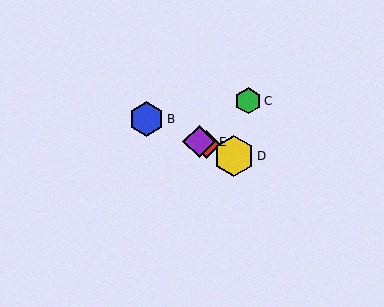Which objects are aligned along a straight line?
Objects A, B, D, E are aligned along a straight line.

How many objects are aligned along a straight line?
4 objects (A, B, D, E) are aligned along a straight line.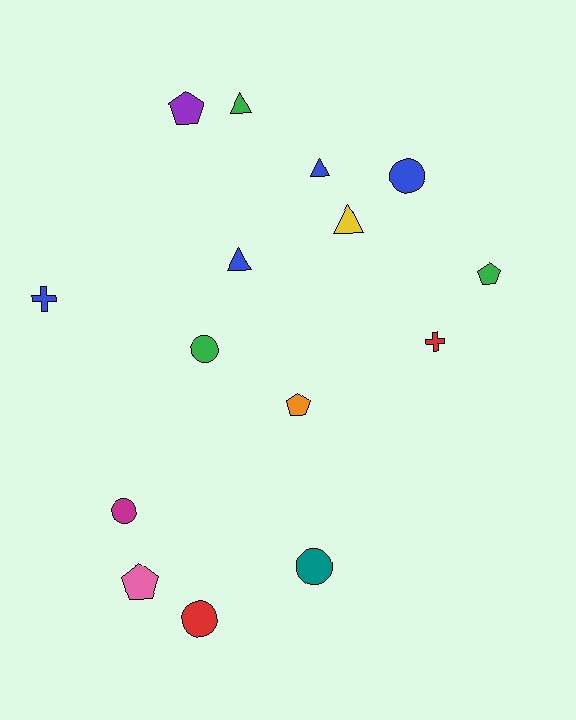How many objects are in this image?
There are 15 objects.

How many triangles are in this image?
There are 4 triangles.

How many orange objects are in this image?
There is 1 orange object.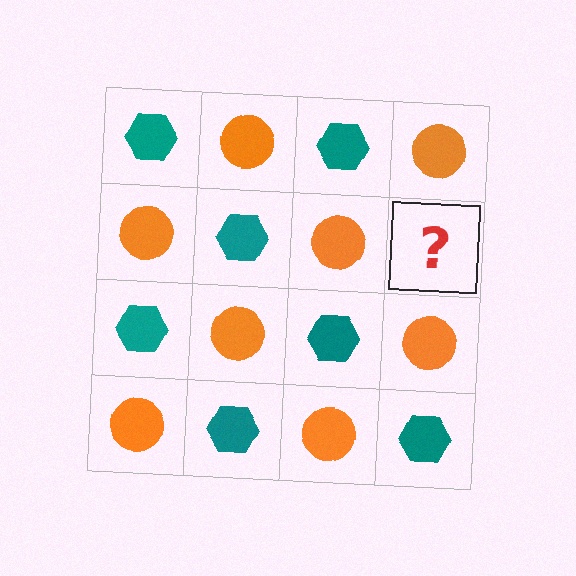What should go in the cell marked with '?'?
The missing cell should contain a teal hexagon.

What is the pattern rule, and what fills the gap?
The rule is that it alternates teal hexagon and orange circle in a checkerboard pattern. The gap should be filled with a teal hexagon.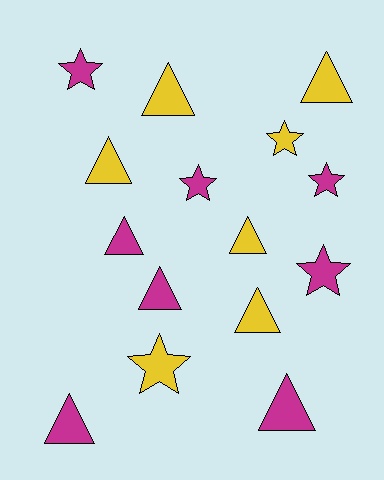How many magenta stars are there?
There are 4 magenta stars.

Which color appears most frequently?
Magenta, with 8 objects.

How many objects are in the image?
There are 15 objects.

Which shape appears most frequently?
Triangle, with 9 objects.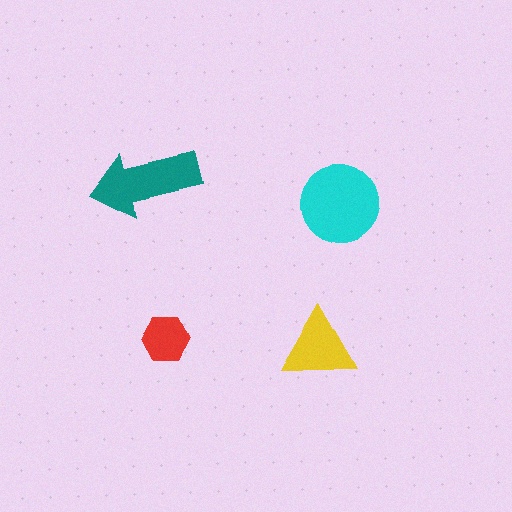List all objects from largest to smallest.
The cyan circle, the teal arrow, the yellow triangle, the red hexagon.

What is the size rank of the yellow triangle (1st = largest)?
3rd.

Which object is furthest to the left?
The teal arrow is leftmost.